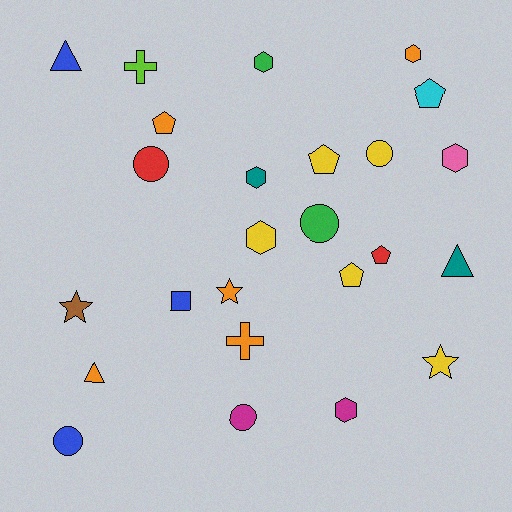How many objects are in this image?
There are 25 objects.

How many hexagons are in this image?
There are 6 hexagons.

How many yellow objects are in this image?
There are 5 yellow objects.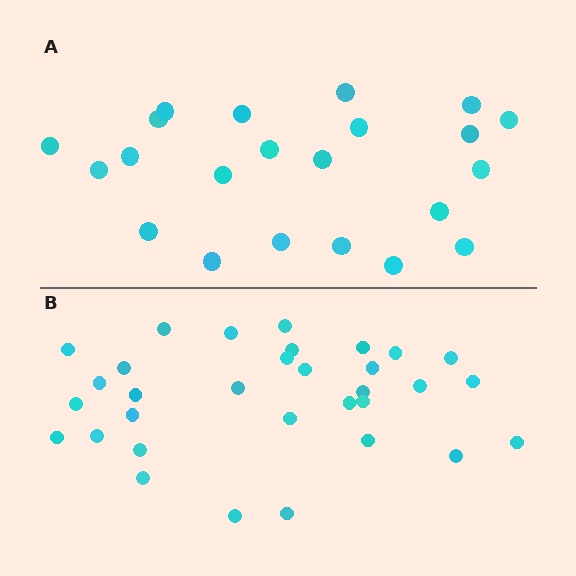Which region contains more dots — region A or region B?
Region B (the bottom region) has more dots.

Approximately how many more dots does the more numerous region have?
Region B has roughly 10 or so more dots than region A.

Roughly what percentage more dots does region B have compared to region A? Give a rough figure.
About 45% more.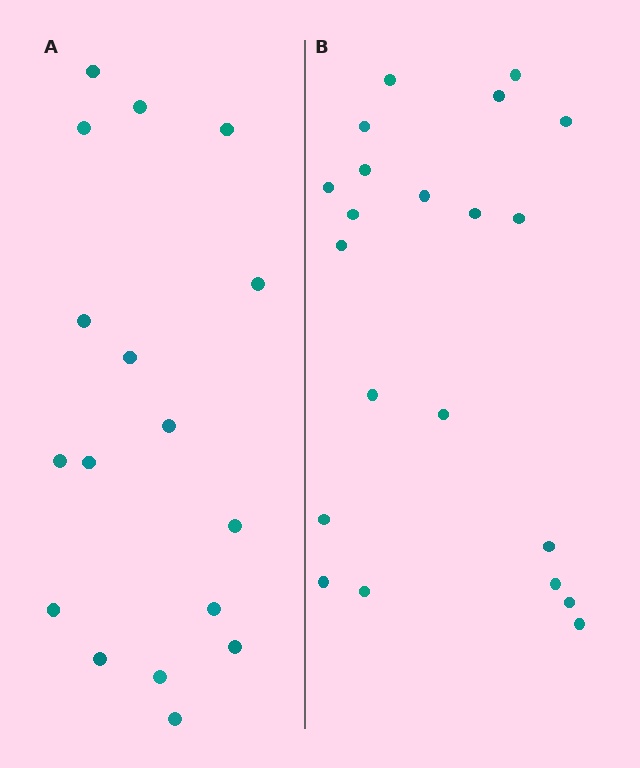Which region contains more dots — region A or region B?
Region B (the right region) has more dots.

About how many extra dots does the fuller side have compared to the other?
Region B has about 4 more dots than region A.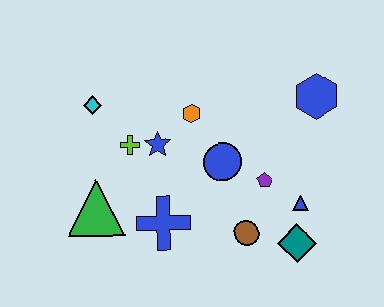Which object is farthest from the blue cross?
The blue hexagon is farthest from the blue cross.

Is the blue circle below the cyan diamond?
Yes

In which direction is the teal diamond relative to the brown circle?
The teal diamond is to the right of the brown circle.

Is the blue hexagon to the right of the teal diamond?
Yes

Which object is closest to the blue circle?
The purple pentagon is closest to the blue circle.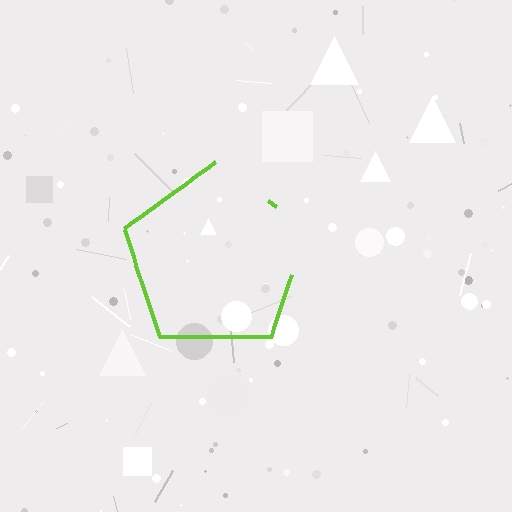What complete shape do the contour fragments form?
The contour fragments form a pentagon.